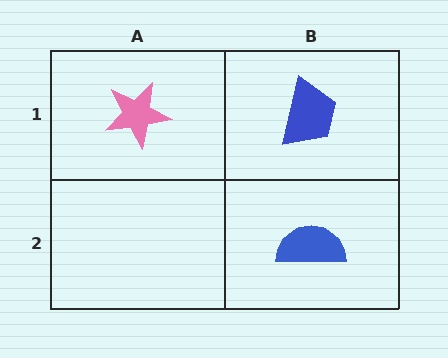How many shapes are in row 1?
2 shapes.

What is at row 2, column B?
A blue semicircle.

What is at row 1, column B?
A blue trapezoid.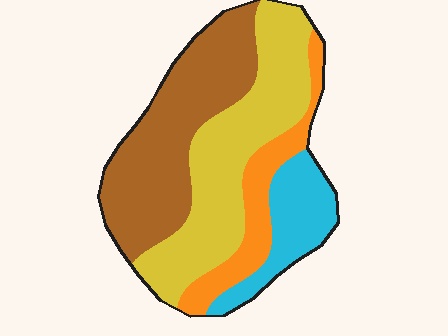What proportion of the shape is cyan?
Cyan covers roughly 15% of the shape.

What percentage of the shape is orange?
Orange takes up less than a sixth of the shape.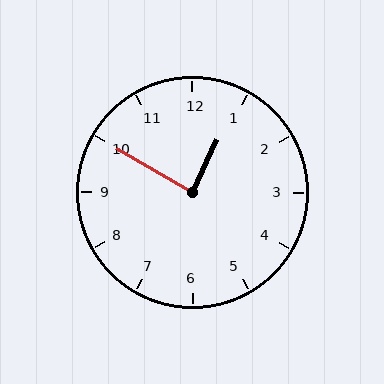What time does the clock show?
12:50.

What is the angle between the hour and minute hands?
Approximately 85 degrees.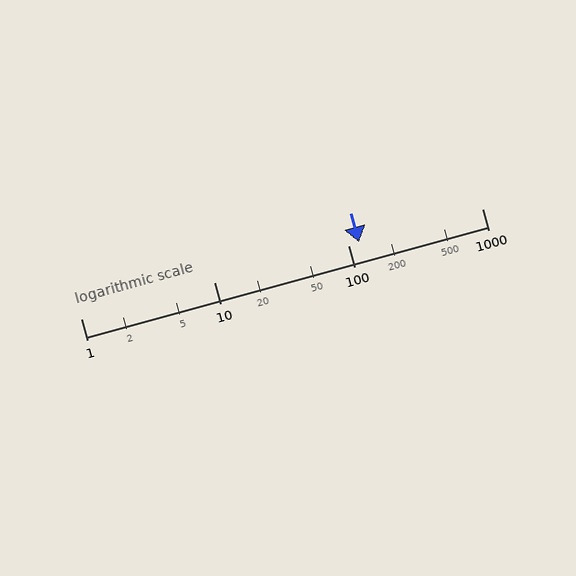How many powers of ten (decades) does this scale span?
The scale spans 3 decades, from 1 to 1000.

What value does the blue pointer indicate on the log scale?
The pointer indicates approximately 120.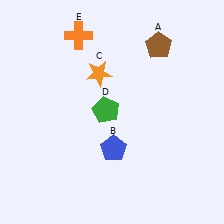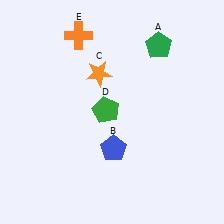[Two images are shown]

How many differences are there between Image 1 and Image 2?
There is 1 difference between the two images.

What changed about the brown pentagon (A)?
In Image 1, A is brown. In Image 2, it changed to green.